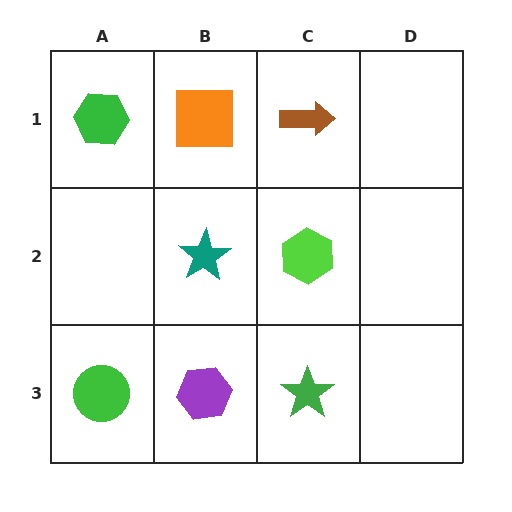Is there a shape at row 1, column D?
No, that cell is empty.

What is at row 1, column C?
A brown arrow.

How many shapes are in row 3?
3 shapes.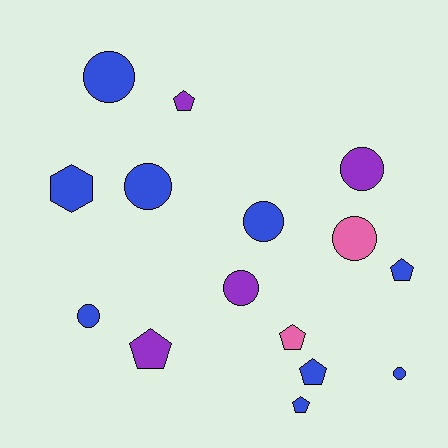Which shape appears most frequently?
Circle, with 8 objects.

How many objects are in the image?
There are 15 objects.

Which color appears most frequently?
Blue, with 9 objects.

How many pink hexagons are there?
There are no pink hexagons.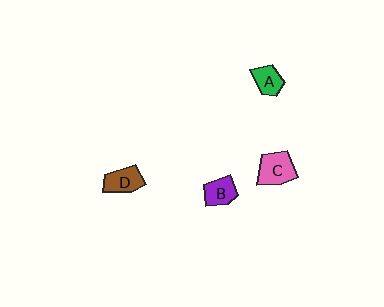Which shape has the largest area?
Shape C (pink).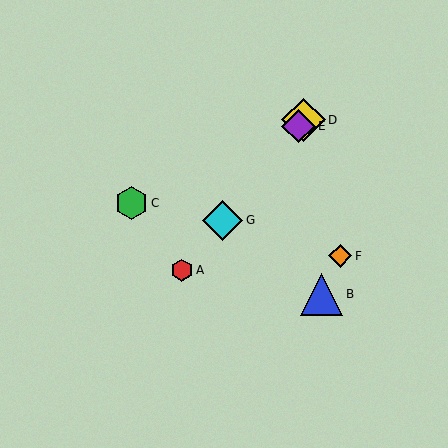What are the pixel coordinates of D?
Object D is at (304, 120).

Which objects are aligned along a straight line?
Objects A, D, E, G are aligned along a straight line.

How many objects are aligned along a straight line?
4 objects (A, D, E, G) are aligned along a straight line.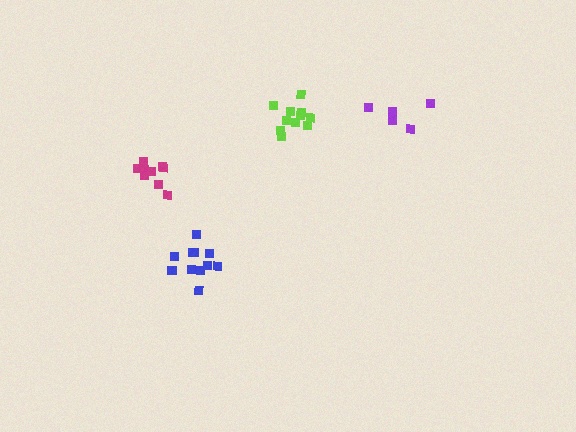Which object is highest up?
The purple cluster is topmost.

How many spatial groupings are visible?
There are 4 spatial groupings.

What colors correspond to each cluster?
The clusters are colored: magenta, blue, lime, purple.